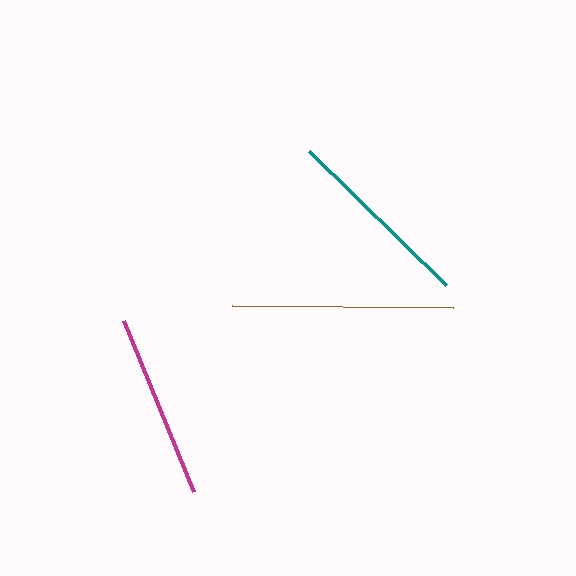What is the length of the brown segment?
The brown segment is approximately 221 pixels long.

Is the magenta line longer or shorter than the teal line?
The teal line is longer than the magenta line.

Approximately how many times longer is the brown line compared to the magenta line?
The brown line is approximately 1.2 times the length of the magenta line.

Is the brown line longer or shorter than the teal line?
The brown line is longer than the teal line.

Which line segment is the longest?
The brown line is the longest at approximately 221 pixels.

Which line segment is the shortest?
The magenta line is the shortest at approximately 185 pixels.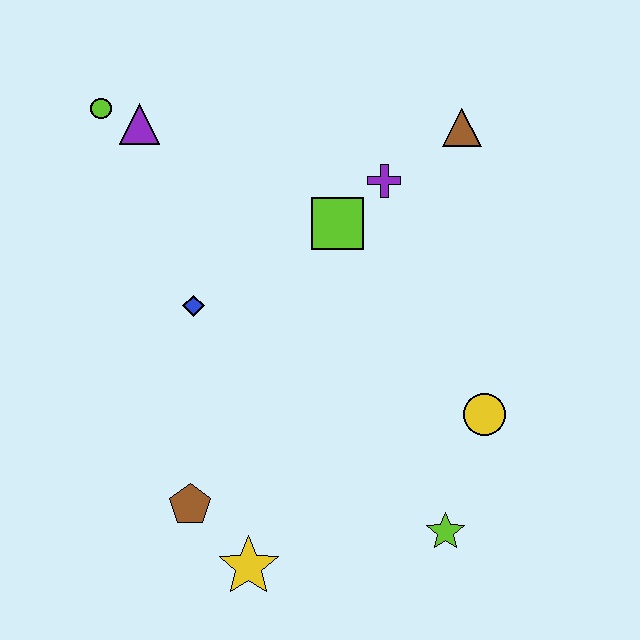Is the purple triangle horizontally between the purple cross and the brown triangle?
No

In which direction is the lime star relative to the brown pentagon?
The lime star is to the right of the brown pentagon.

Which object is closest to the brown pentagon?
The yellow star is closest to the brown pentagon.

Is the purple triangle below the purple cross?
No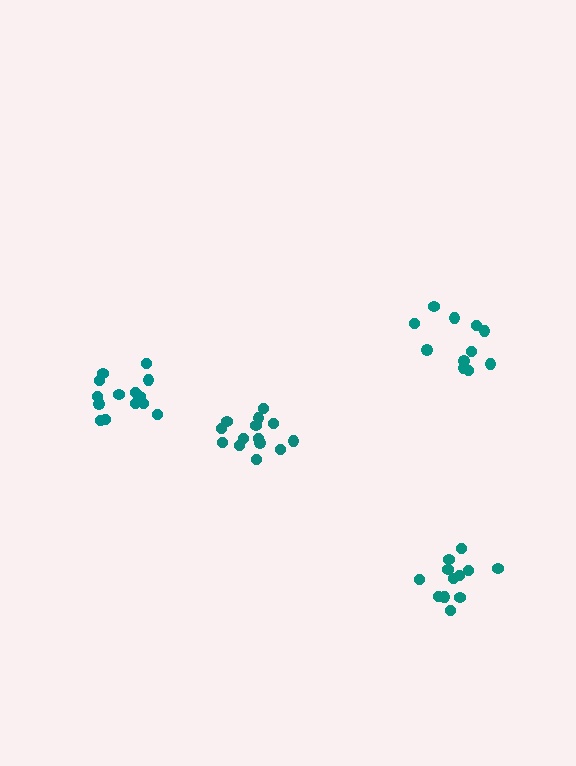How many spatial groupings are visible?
There are 4 spatial groupings.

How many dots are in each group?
Group 1: 11 dots, Group 2: 12 dots, Group 3: 14 dots, Group 4: 14 dots (51 total).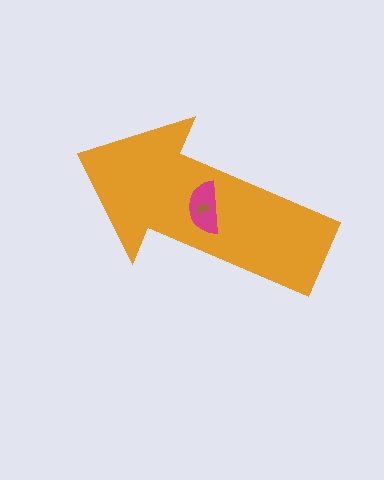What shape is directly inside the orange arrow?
The magenta semicircle.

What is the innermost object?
The brown trapezoid.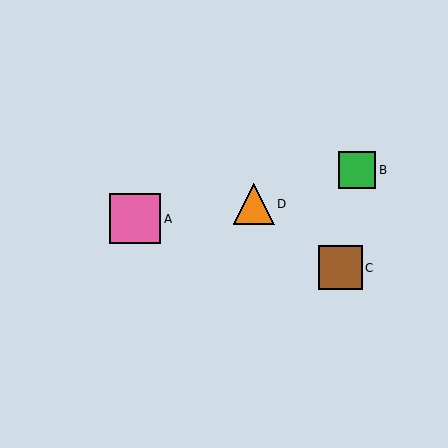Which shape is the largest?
The pink square (labeled A) is the largest.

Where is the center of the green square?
The center of the green square is at (357, 170).